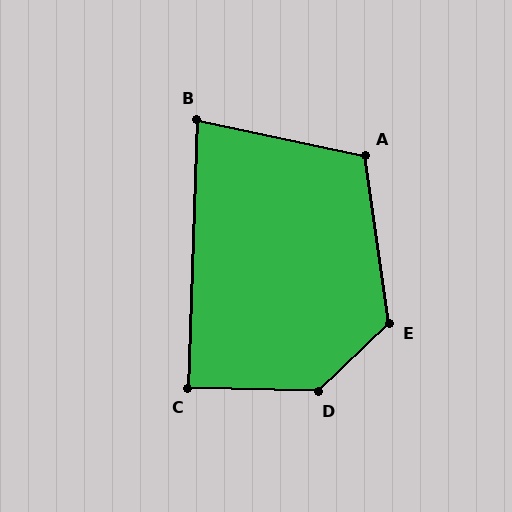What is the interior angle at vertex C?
Approximately 89 degrees (approximately right).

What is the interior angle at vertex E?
Approximately 126 degrees (obtuse).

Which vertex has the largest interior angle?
D, at approximately 135 degrees.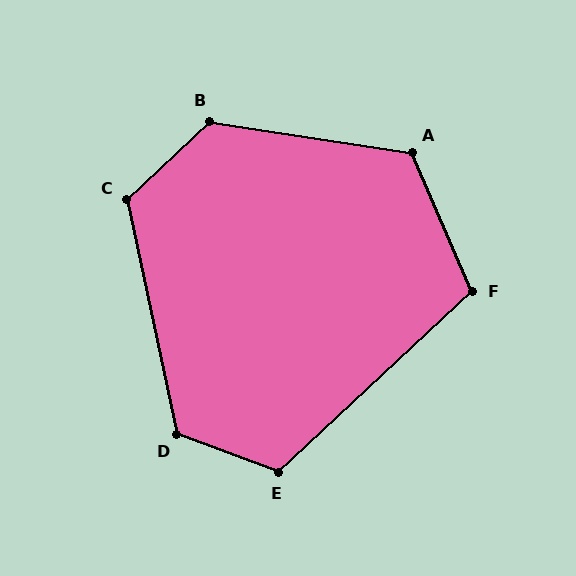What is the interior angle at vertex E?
Approximately 117 degrees (obtuse).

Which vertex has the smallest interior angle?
F, at approximately 110 degrees.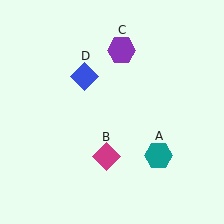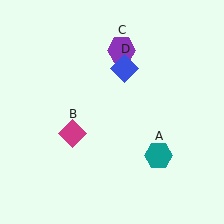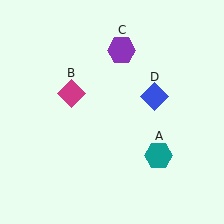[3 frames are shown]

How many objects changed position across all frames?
2 objects changed position: magenta diamond (object B), blue diamond (object D).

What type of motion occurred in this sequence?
The magenta diamond (object B), blue diamond (object D) rotated clockwise around the center of the scene.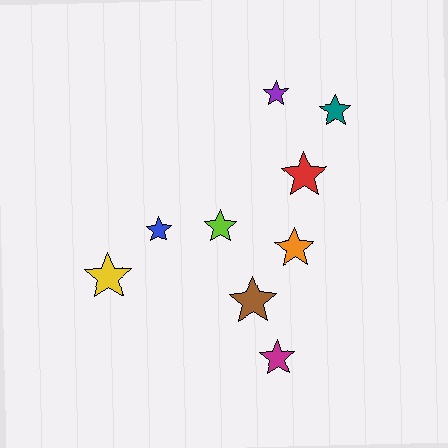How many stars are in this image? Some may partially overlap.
There are 9 stars.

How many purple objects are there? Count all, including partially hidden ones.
There is 1 purple object.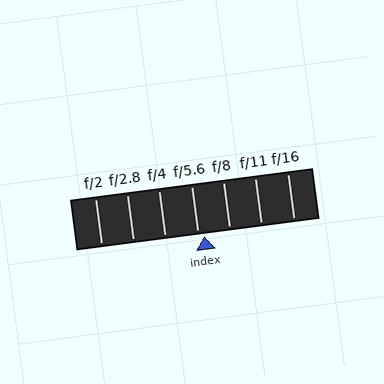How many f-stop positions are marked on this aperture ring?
There are 7 f-stop positions marked.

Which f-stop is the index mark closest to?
The index mark is closest to f/5.6.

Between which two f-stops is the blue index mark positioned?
The index mark is between f/5.6 and f/8.